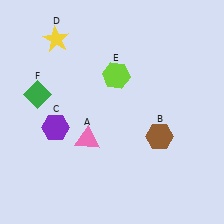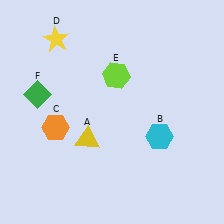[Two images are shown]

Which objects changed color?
A changed from pink to yellow. B changed from brown to cyan. C changed from purple to orange.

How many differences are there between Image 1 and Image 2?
There are 3 differences between the two images.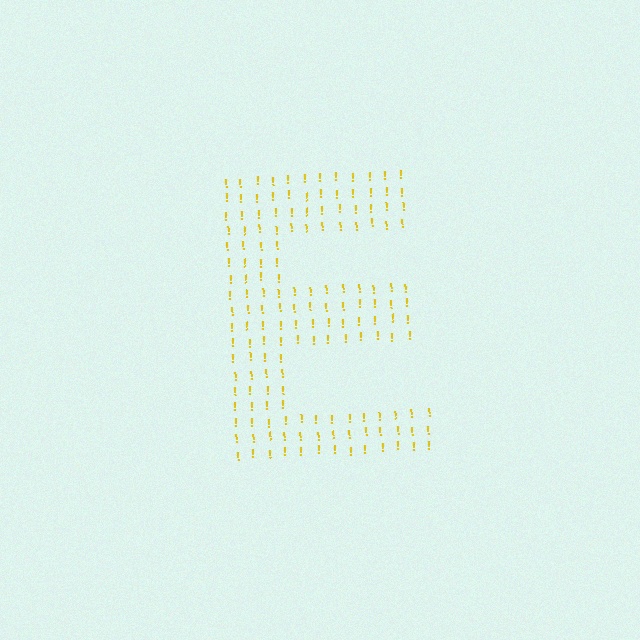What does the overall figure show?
The overall figure shows the letter E.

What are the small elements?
The small elements are exclamation marks.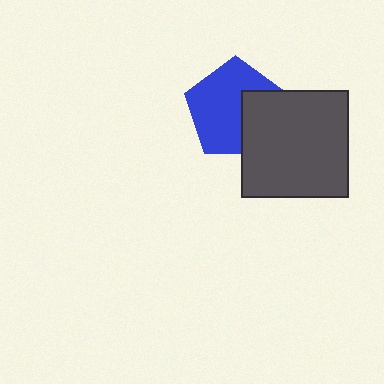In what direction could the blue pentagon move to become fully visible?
The blue pentagon could move left. That would shift it out from behind the dark gray square entirely.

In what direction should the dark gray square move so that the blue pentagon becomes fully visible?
The dark gray square should move right. That is the shortest direction to clear the overlap and leave the blue pentagon fully visible.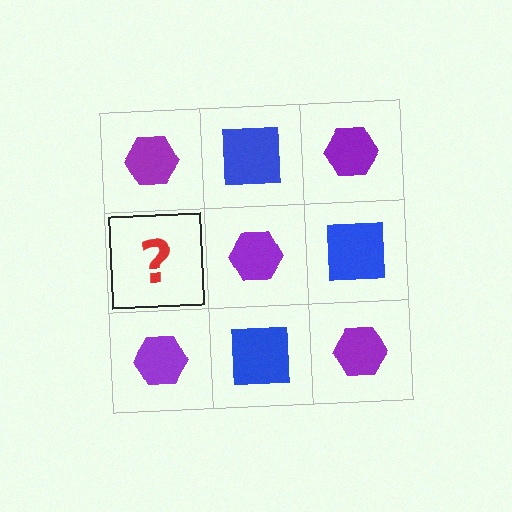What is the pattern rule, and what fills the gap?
The rule is that it alternates purple hexagon and blue square in a checkerboard pattern. The gap should be filled with a blue square.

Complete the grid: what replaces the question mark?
The question mark should be replaced with a blue square.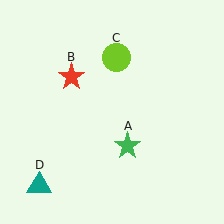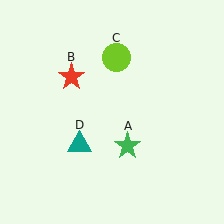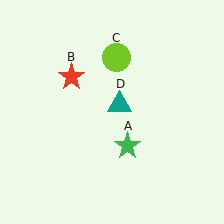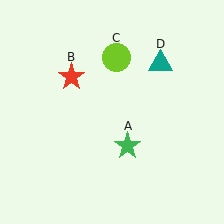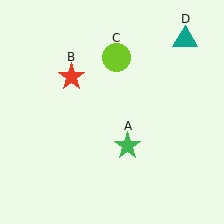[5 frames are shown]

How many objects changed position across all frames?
1 object changed position: teal triangle (object D).